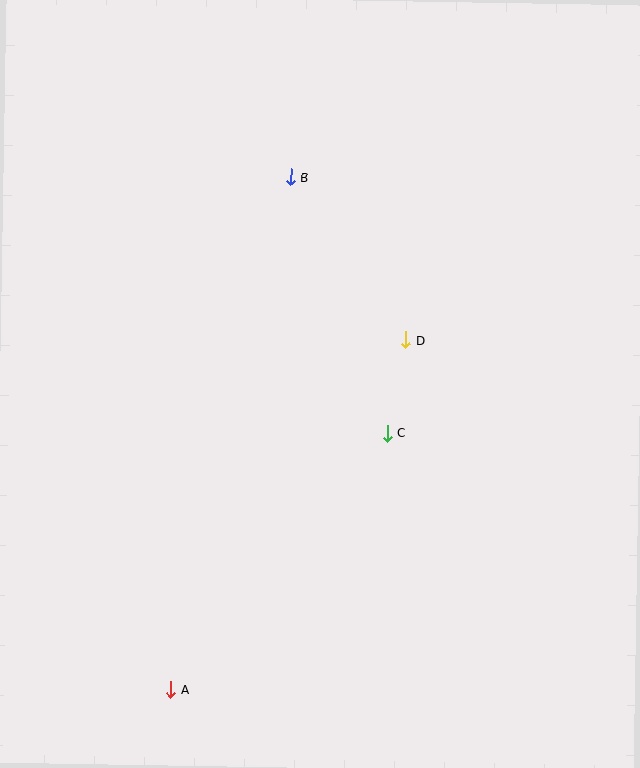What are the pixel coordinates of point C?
Point C is at (387, 434).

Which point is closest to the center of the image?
Point C at (387, 434) is closest to the center.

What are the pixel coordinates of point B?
Point B is at (290, 177).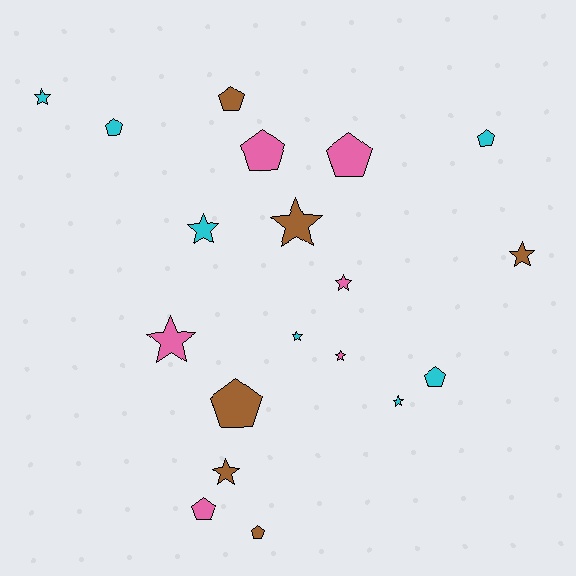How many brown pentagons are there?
There are 3 brown pentagons.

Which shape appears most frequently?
Star, with 10 objects.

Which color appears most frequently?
Cyan, with 7 objects.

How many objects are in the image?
There are 19 objects.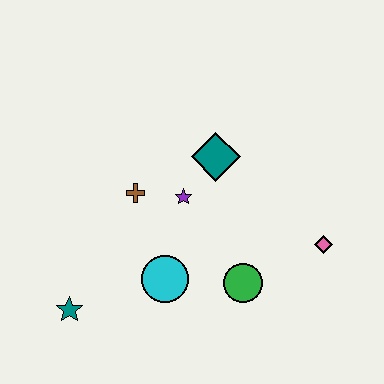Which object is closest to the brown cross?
The purple star is closest to the brown cross.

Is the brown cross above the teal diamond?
No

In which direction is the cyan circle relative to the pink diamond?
The cyan circle is to the left of the pink diamond.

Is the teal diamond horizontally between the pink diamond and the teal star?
Yes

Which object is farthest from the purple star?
The teal star is farthest from the purple star.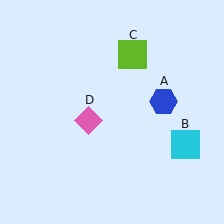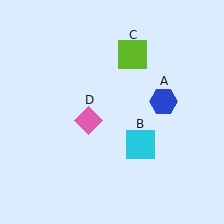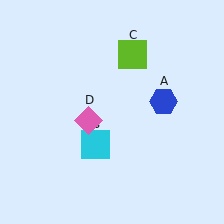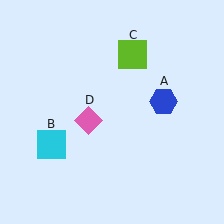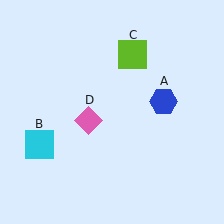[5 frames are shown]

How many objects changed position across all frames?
1 object changed position: cyan square (object B).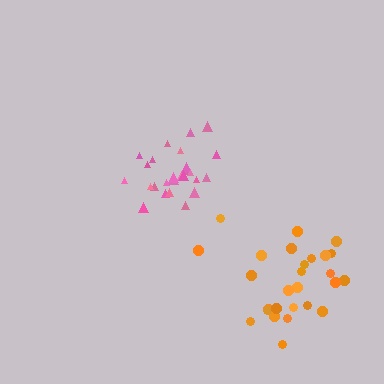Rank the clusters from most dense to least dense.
pink, orange.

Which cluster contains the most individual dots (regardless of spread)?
Orange (27).